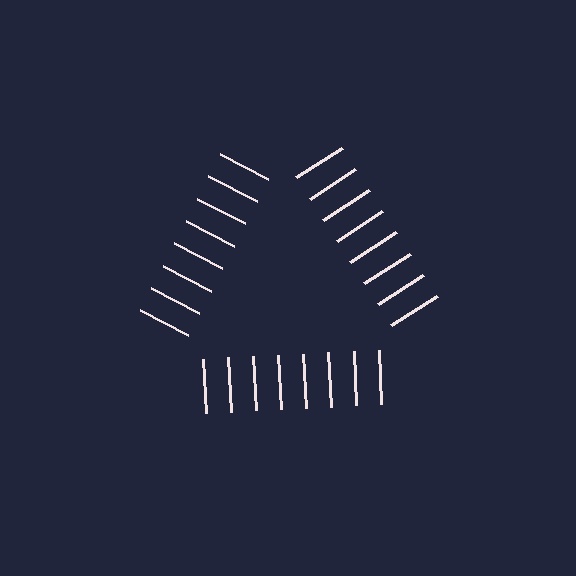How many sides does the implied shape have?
3 sides — the line-ends trace a triangle.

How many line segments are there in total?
24 — 8 along each of the 3 edges.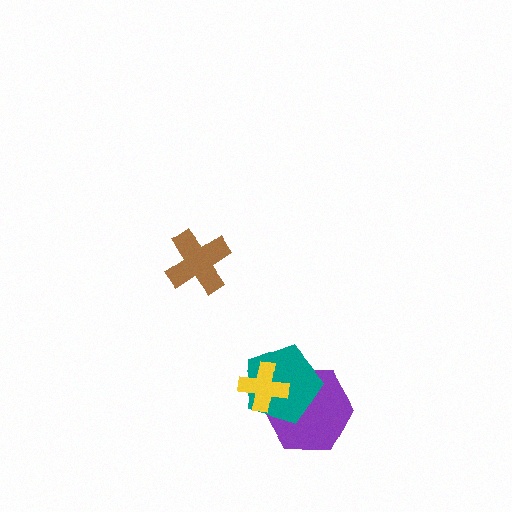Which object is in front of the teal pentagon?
The yellow cross is in front of the teal pentagon.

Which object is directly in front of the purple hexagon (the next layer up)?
The teal pentagon is directly in front of the purple hexagon.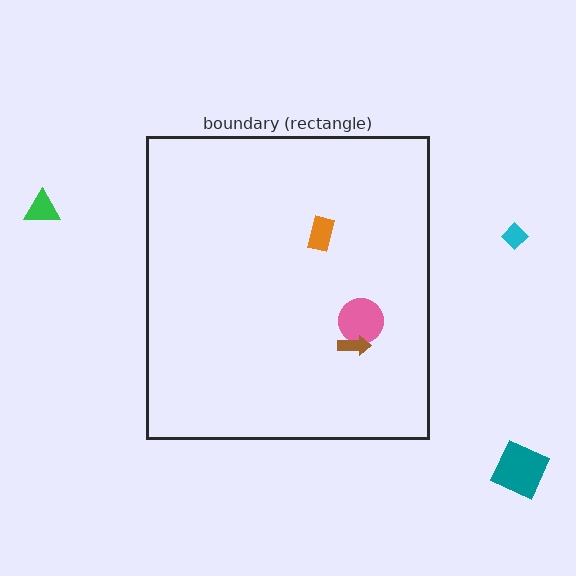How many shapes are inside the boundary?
3 inside, 3 outside.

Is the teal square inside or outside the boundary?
Outside.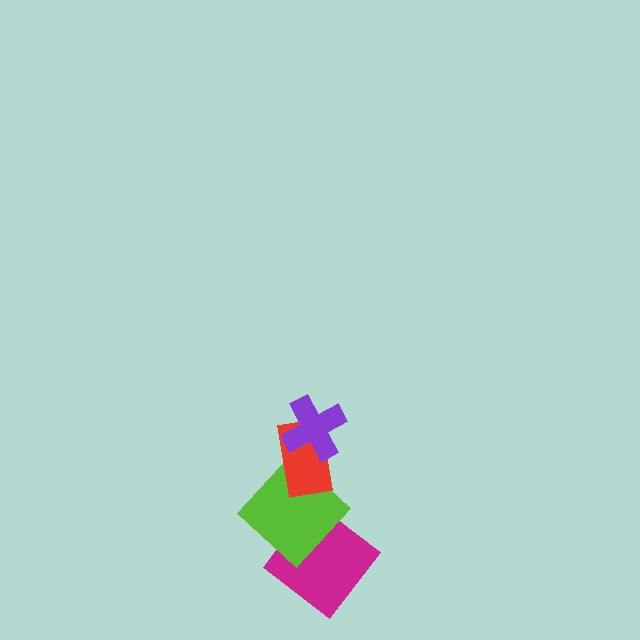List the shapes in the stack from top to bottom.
From top to bottom: the purple cross, the red rectangle, the lime diamond, the magenta diamond.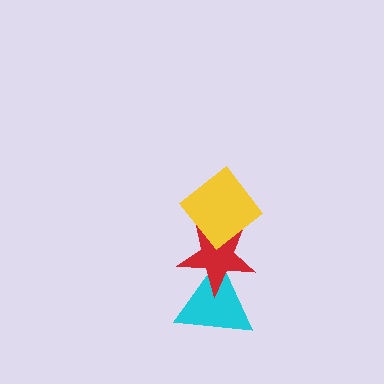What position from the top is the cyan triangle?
The cyan triangle is 3rd from the top.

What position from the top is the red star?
The red star is 2nd from the top.